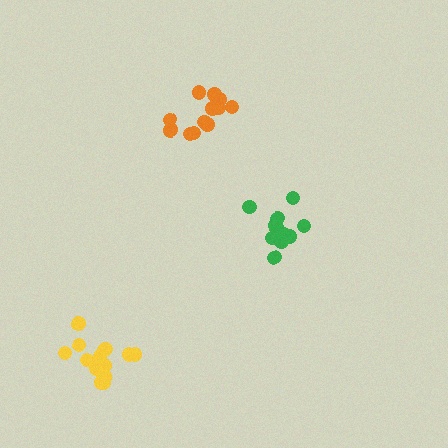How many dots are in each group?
Group 1: 12 dots, Group 2: 15 dots, Group 3: 13 dots (40 total).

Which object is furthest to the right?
The green cluster is rightmost.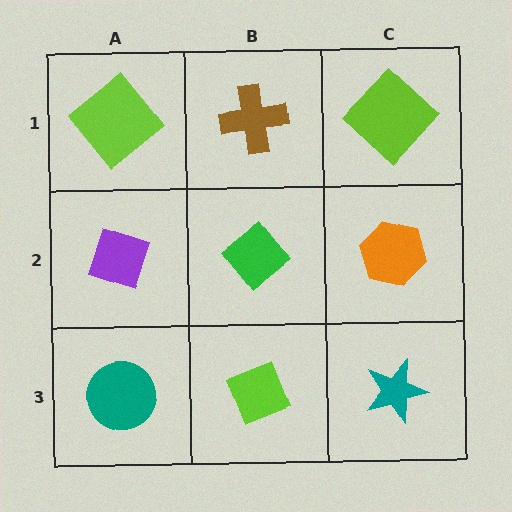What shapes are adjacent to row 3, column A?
A purple diamond (row 2, column A), a lime diamond (row 3, column B).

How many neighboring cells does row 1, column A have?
2.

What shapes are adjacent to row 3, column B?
A green diamond (row 2, column B), a teal circle (row 3, column A), a teal star (row 3, column C).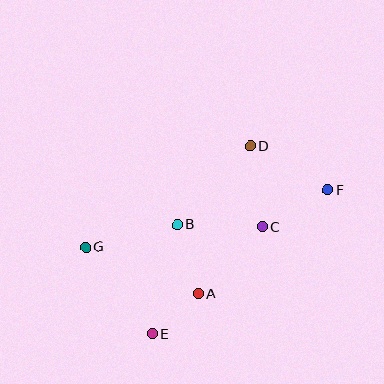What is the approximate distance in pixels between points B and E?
The distance between B and E is approximately 112 pixels.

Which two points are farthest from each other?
Points F and G are farthest from each other.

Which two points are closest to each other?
Points A and E are closest to each other.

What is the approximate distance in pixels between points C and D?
The distance between C and D is approximately 81 pixels.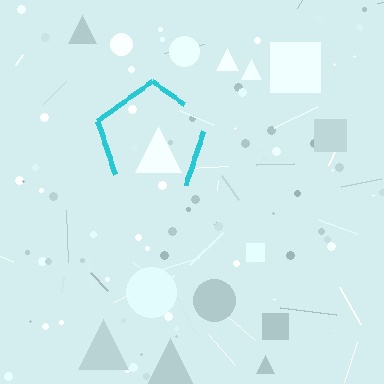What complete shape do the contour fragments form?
The contour fragments form a pentagon.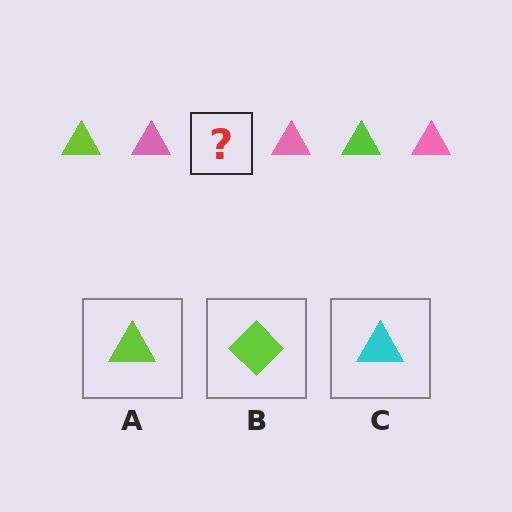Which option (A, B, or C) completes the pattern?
A.